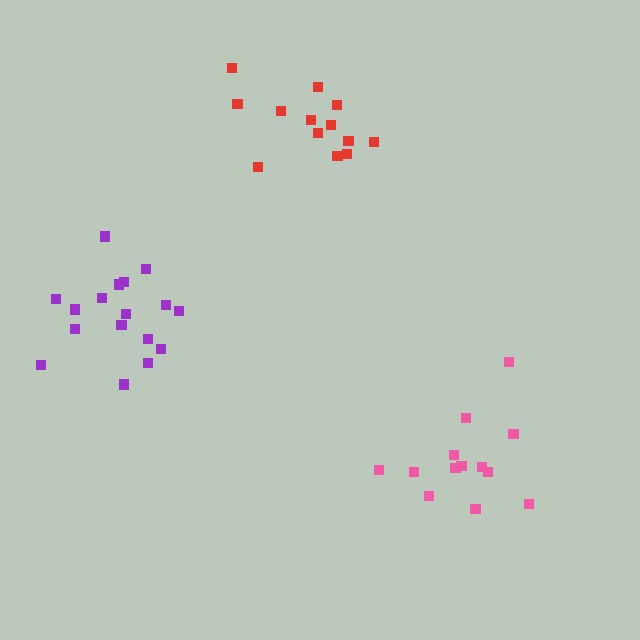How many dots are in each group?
Group 1: 13 dots, Group 2: 17 dots, Group 3: 13 dots (43 total).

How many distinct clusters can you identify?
There are 3 distinct clusters.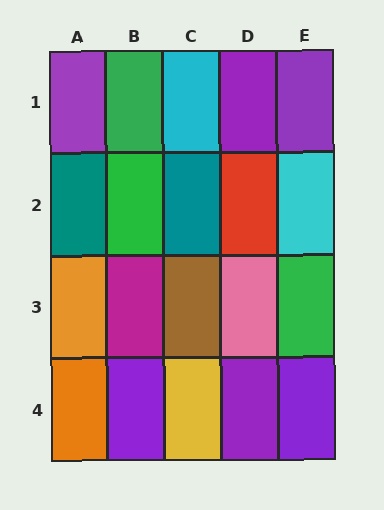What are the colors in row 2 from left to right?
Teal, green, teal, red, cyan.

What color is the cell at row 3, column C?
Brown.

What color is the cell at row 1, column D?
Purple.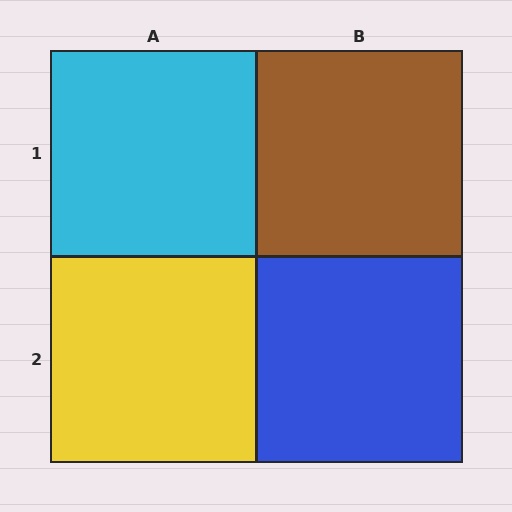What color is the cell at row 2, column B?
Blue.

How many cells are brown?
1 cell is brown.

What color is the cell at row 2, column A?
Yellow.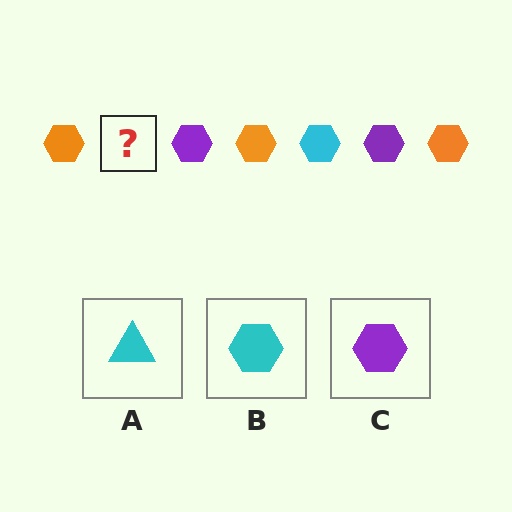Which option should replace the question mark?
Option B.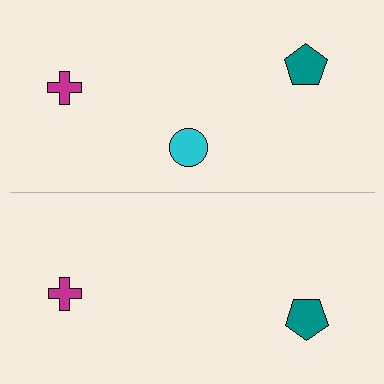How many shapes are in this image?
There are 5 shapes in this image.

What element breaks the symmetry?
A cyan circle is missing from the bottom side.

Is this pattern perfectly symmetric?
No, the pattern is not perfectly symmetric. A cyan circle is missing from the bottom side.